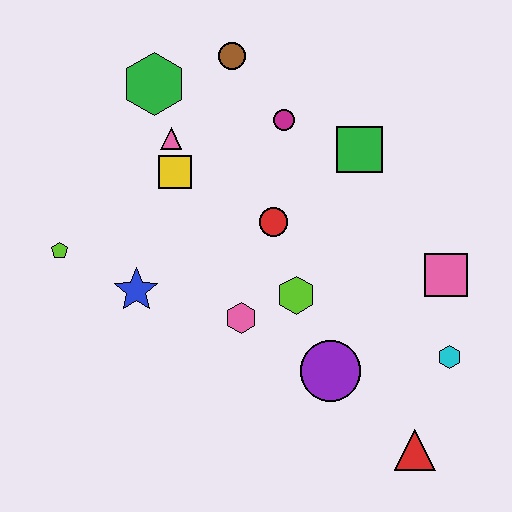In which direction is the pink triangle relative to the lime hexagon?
The pink triangle is above the lime hexagon.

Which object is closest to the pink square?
The cyan hexagon is closest to the pink square.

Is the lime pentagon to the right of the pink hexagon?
No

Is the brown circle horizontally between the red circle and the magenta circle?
No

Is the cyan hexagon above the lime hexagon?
No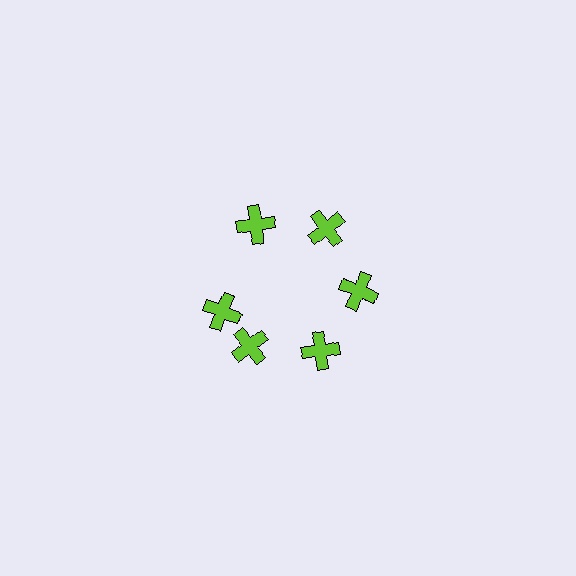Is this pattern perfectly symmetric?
No. The 6 lime crosses are arranged in a ring, but one element near the 9 o'clock position is rotated out of alignment along the ring, breaking the 6-fold rotational symmetry.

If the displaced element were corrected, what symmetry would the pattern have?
It would have 6-fold rotational symmetry — the pattern would map onto itself every 60 degrees.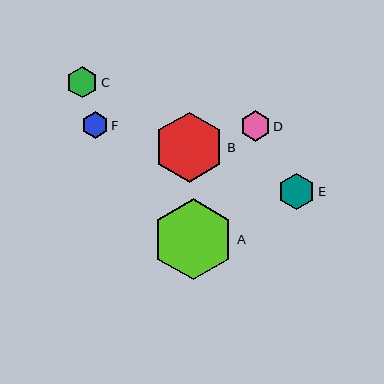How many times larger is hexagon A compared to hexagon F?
Hexagon A is approximately 3.0 times the size of hexagon F.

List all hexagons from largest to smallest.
From largest to smallest: A, B, E, C, D, F.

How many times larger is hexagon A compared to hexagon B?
Hexagon A is approximately 1.2 times the size of hexagon B.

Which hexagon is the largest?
Hexagon A is the largest with a size of approximately 81 pixels.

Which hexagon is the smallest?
Hexagon F is the smallest with a size of approximately 27 pixels.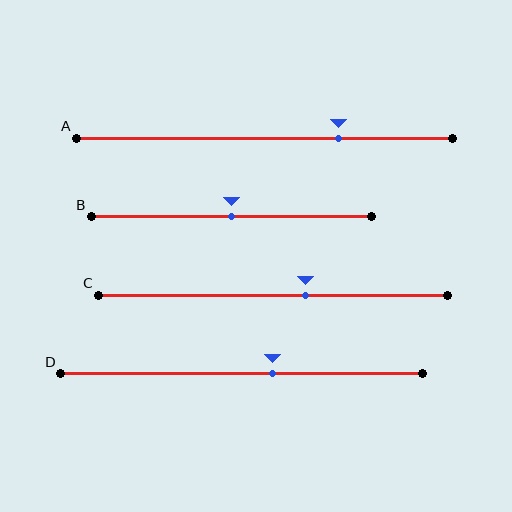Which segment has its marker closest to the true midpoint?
Segment B has its marker closest to the true midpoint.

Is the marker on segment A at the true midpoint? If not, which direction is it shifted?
No, the marker on segment A is shifted to the right by about 20% of the segment length.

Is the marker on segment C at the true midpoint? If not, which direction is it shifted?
No, the marker on segment C is shifted to the right by about 9% of the segment length.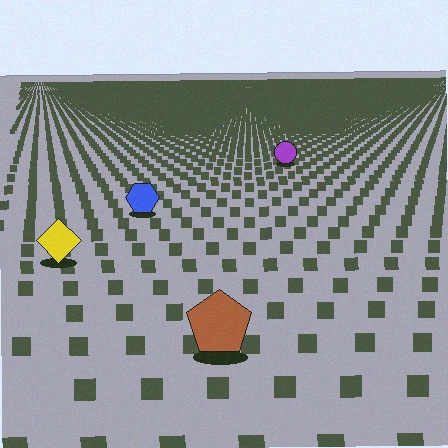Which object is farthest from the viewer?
The purple circle is farthest from the viewer. It appears smaller and the ground texture around it is denser.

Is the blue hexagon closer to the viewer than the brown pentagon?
No. The brown pentagon is closer — you can tell from the texture gradient: the ground texture is coarser near it.